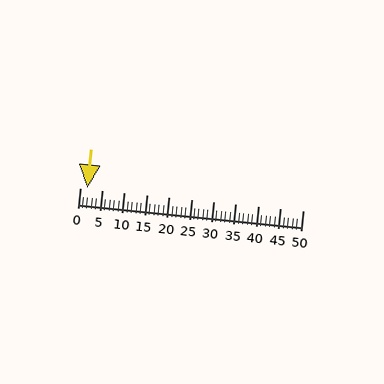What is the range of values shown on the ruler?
The ruler shows values from 0 to 50.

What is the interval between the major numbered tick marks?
The major tick marks are spaced 5 units apart.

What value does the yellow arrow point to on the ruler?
The yellow arrow points to approximately 2.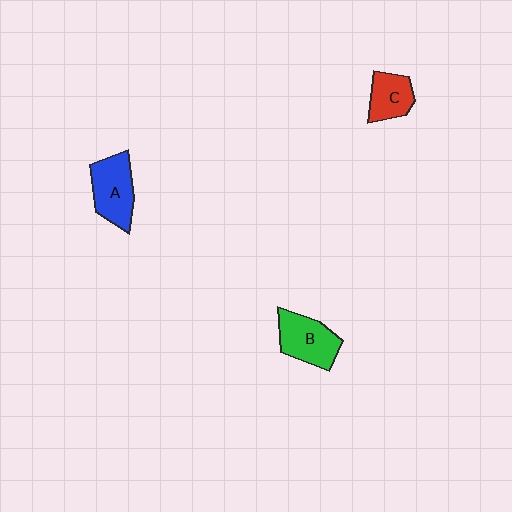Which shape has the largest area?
Shape A (blue).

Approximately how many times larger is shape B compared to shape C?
Approximately 1.4 times.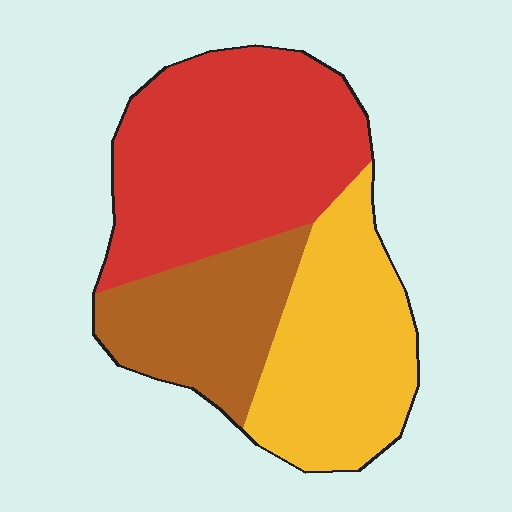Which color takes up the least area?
Brown, at roughly 25%.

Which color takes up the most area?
Red, at roughly 45%.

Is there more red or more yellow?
Red.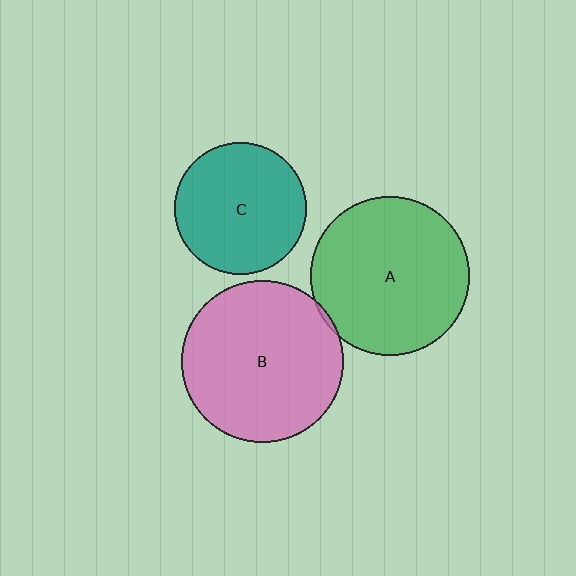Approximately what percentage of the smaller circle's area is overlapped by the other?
Approximately 5%.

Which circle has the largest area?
Circle B (pink).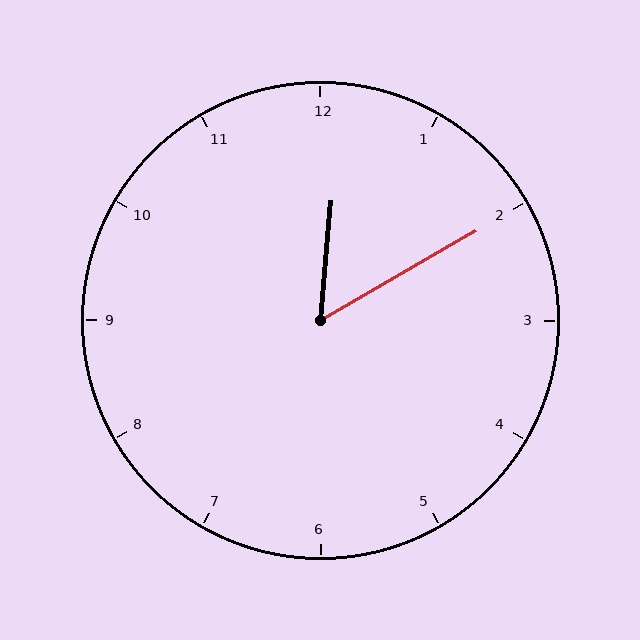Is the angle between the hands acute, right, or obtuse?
It is acute.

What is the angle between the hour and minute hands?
Approximately 55 degrees.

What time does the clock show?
12:10.